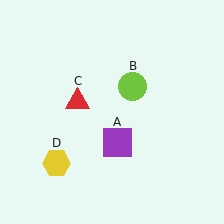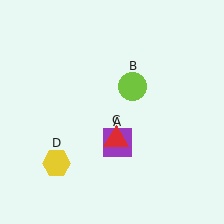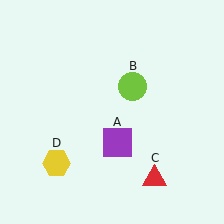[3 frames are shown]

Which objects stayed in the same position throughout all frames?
Purple square (object A) and lime circle (object B) and yellow hexagon (object D) remained stationary.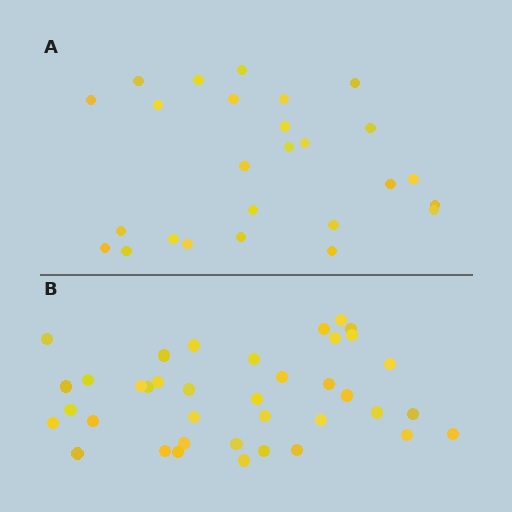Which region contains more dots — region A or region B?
Region B (the bottom region) has more dots.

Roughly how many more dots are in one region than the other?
Region B has roughly 12 or so more dots than region A.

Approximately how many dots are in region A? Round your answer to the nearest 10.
About 30 dots. (The exact count is 26, which rounds to 30.)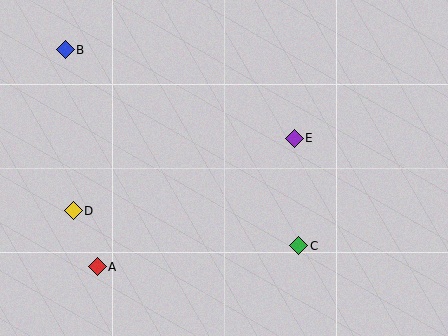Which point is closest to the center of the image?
Point E at (294, 138) is closest to the center.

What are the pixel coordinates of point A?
Point A is at (97, 267).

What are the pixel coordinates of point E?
Point E is at (294, 138).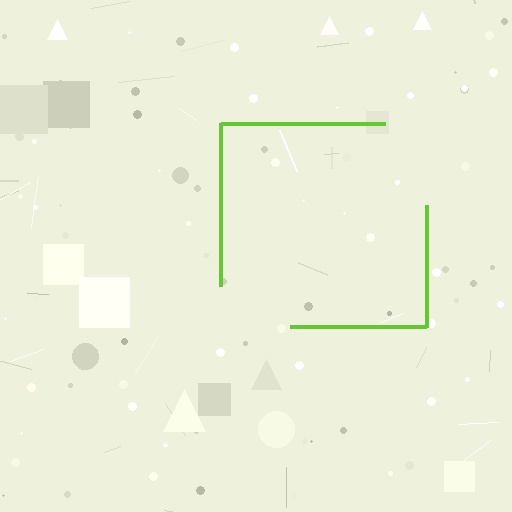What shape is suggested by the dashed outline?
The dashed outline suggests a square.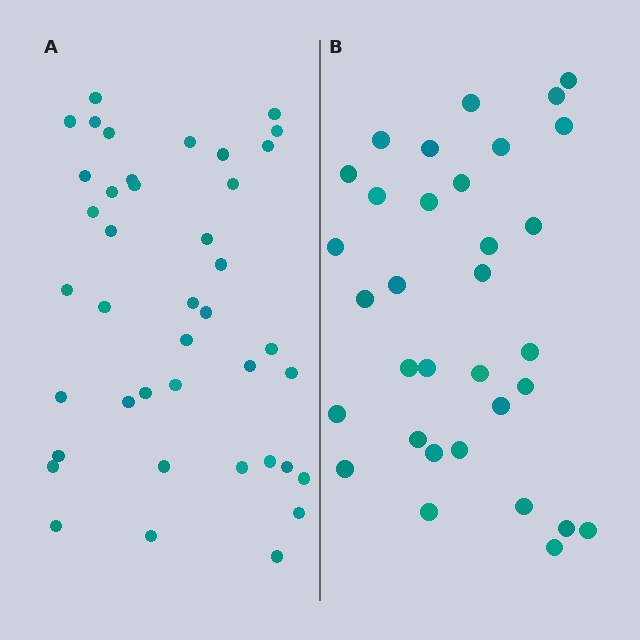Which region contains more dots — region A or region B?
Region A (the left region) has more dots.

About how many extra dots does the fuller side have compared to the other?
Region A has roughly 8 or so more dots than region B.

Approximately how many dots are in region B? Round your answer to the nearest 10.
About 30 dots. (The exact count is 33, which rounds to 30.)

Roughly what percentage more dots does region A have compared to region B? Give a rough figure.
About 25% more.